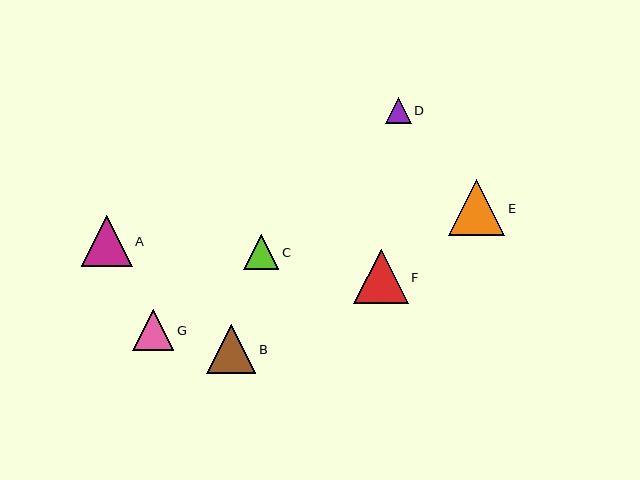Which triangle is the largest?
Triangle E is the largest with a size of approximately 56 pixels.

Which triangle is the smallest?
Triangle D is the smallest with a size of approximately 26 pixels.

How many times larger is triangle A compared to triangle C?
Triangle A is approximately 1.5 times the size of triangle C.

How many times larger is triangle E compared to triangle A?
Triangle E is approximately 1.1 times the size of triangle A.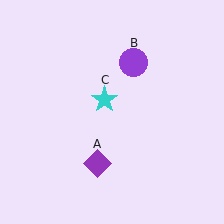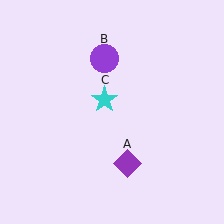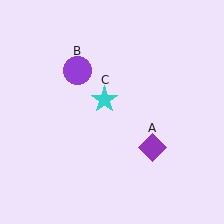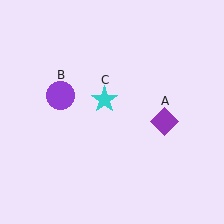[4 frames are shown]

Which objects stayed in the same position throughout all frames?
Cyan star (object C) remained stationary.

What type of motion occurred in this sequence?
The purple diamond (object A), purple circle (object B) rotated counterclockwise around the center of the scene.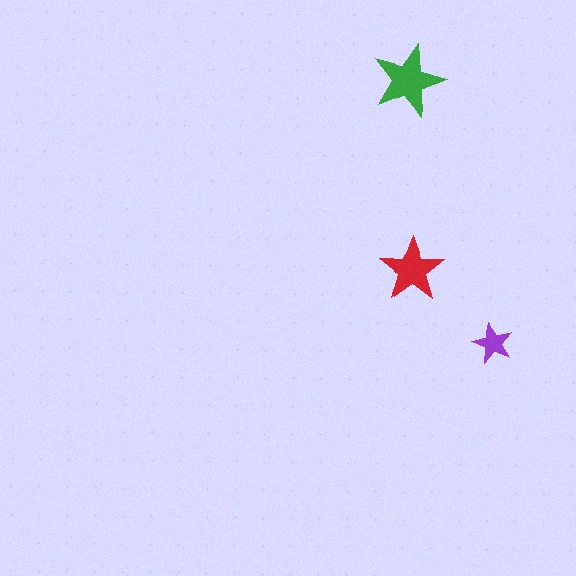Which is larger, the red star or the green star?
The green one.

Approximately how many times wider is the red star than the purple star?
About 1.5 times wider.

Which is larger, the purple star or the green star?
The green one.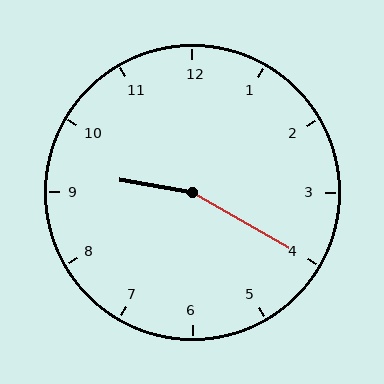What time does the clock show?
9:20.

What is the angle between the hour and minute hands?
Approximately 160 degrees.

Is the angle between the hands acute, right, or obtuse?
It is obtuse.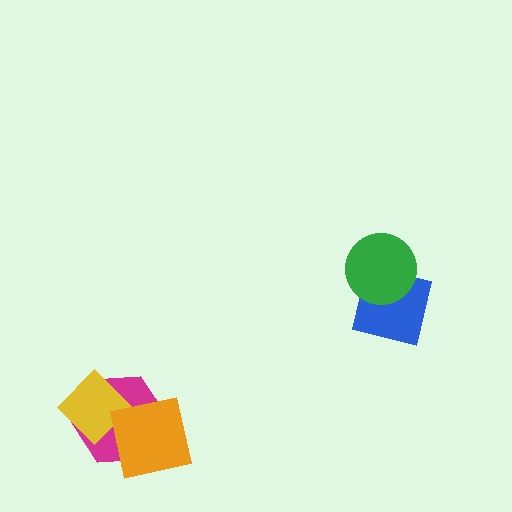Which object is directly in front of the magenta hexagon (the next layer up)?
The yellow diamond is directly in front of the magenta hexagon.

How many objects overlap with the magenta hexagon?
2 objects overlap with the magenta hexagon.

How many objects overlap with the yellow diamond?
2 objects overlap with the yellow diamond.